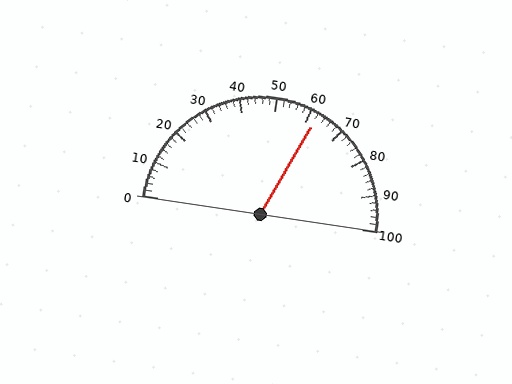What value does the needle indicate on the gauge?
The needle indicates approximately 62.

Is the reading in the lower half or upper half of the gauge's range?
The reading is in the upper half of the range (0 to 100).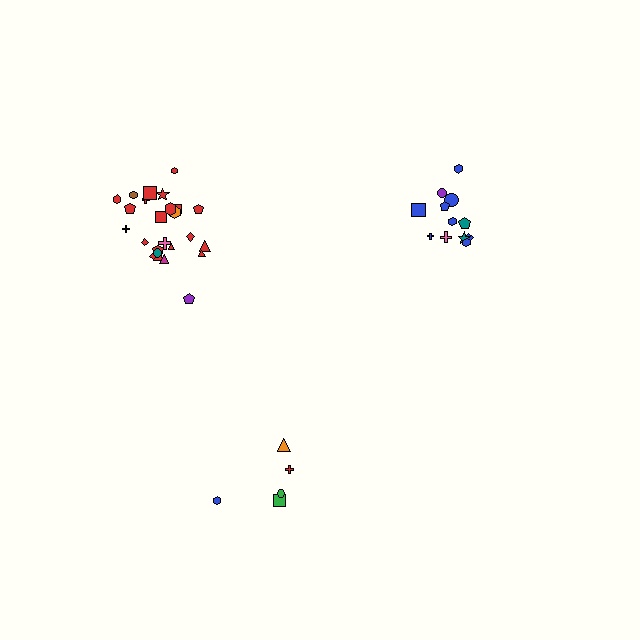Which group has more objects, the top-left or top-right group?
The top-left group.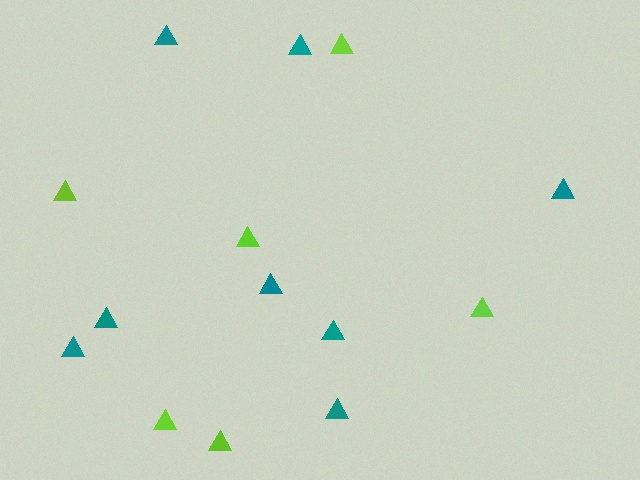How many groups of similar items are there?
There are 2 groups: one group of lime triangles (6) and one group of teal triangles (8).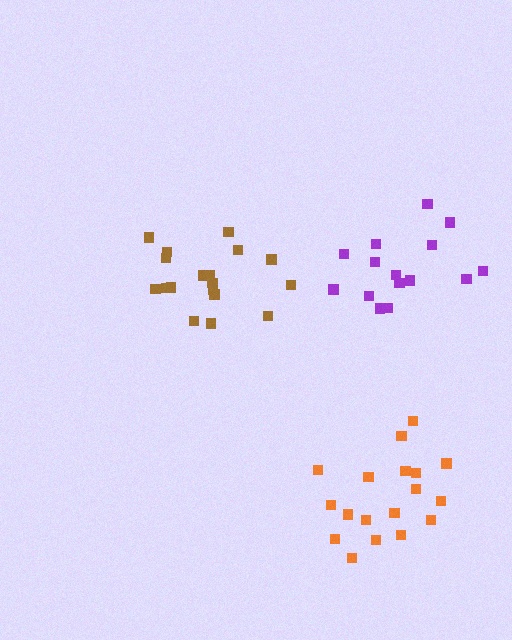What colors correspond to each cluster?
The clusters are colored: purple, orange, brown.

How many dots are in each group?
Group 1: 15 dots, Group 2: 18 dots, Group 3: 18 dots (51 total).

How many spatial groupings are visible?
There are 3 spatial groupings.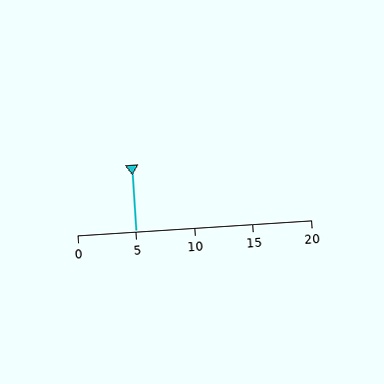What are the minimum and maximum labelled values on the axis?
The axis runs from 0 to 20.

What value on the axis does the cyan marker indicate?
The marker indicates approximately 5.